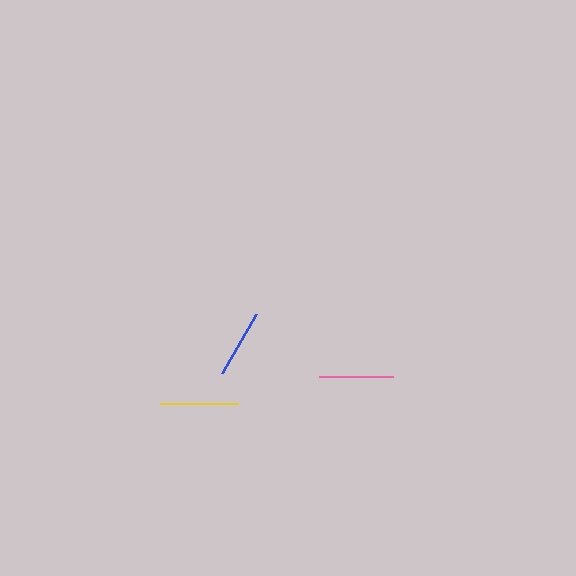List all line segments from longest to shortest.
From longest to shortest: yellow, pink, blue.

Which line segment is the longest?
The yellow line is the longest at approximately 78 pixels.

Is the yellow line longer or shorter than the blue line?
The yellow line is longer than the blue line.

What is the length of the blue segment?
The blue segment is approximately 68 pixels long.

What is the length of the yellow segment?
The yellow segment is approximately 78 pixels long.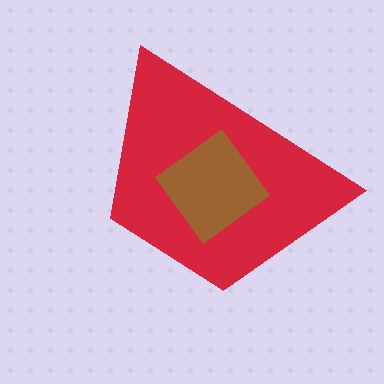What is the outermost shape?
The red trapezoid.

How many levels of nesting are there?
2.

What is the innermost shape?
The brown diamond.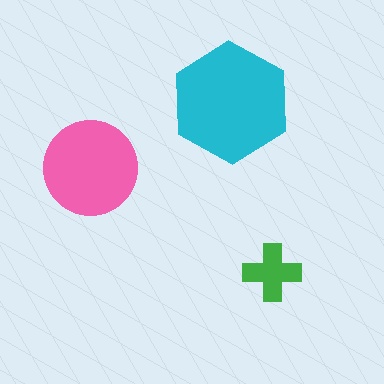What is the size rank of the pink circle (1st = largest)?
2nd.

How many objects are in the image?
There are 3 objects in the image.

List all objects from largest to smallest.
The cyan hexagon, the pink circle, the green cross.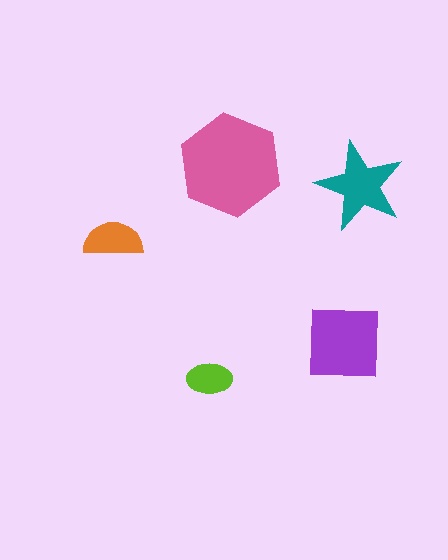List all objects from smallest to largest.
The lime ellipse, the orange semicircle, the teal star, the purple square, the pink hexagon.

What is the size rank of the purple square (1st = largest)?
2nd.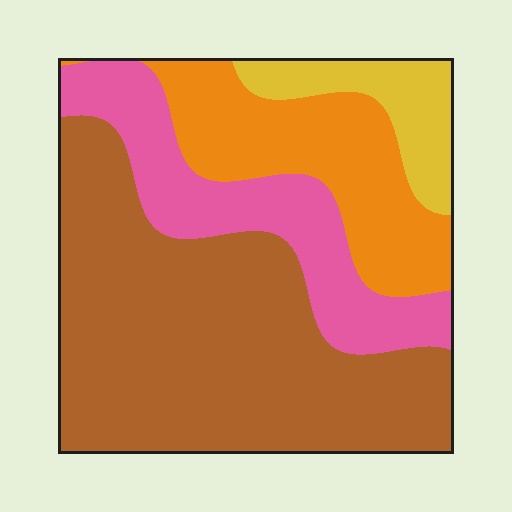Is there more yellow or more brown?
Brown.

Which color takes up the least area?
Yellow, at roughly 10%.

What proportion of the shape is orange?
Orange covers around 20% of the shape.